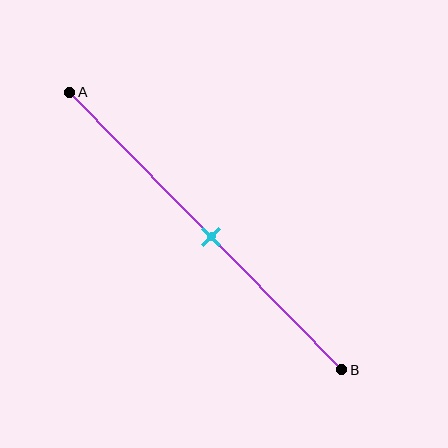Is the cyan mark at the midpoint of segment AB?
Yes, the mark is approximately at the midpoint.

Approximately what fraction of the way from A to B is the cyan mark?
The cyan mark is approximately 50% of the way from A to B.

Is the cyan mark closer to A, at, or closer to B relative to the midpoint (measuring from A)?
The cyan mark is approximately at the midpoint of segment AB.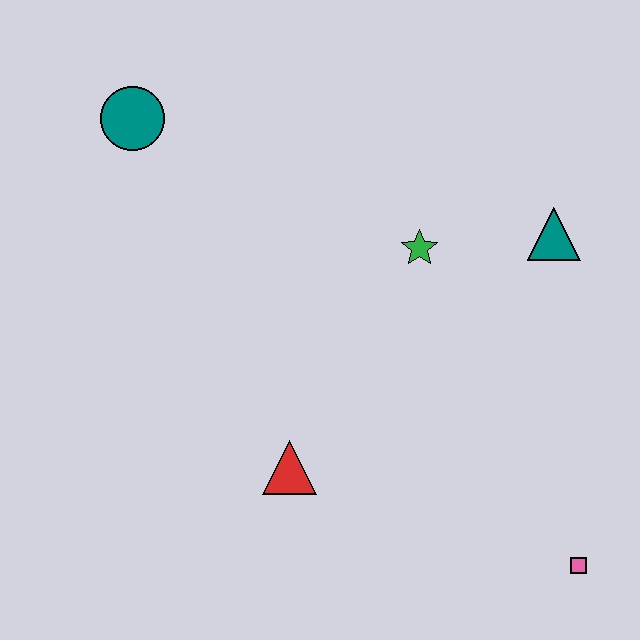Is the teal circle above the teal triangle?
Yes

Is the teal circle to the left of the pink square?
Yes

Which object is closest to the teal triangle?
The green star is closest to the teal triangle.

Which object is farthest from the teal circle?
The pink square is farthest from the teal circle.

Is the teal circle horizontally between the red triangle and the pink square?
No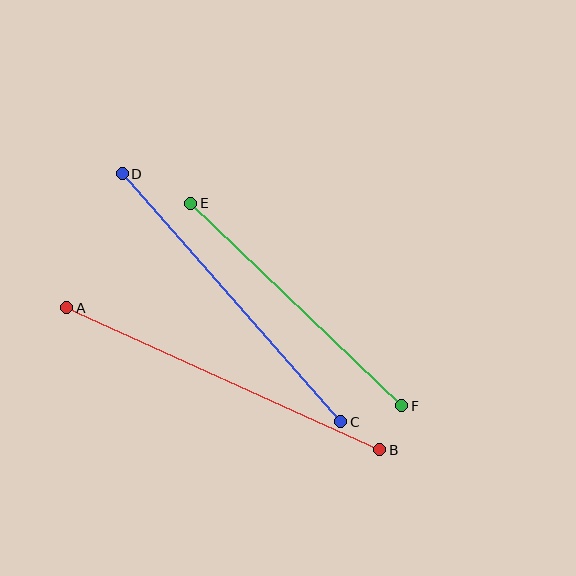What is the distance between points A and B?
The distance is approximately 343 pixels.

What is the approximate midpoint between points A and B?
The midpoint is at approximately (223, 379) pixels.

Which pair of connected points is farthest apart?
Points A and B are farthest apart.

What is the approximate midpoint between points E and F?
The midpoint is at approximately (296, 305) pixels.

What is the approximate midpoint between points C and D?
The midpoint is at approximately (231, 298) pixels.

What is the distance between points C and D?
The distance is approximately 331 pixels.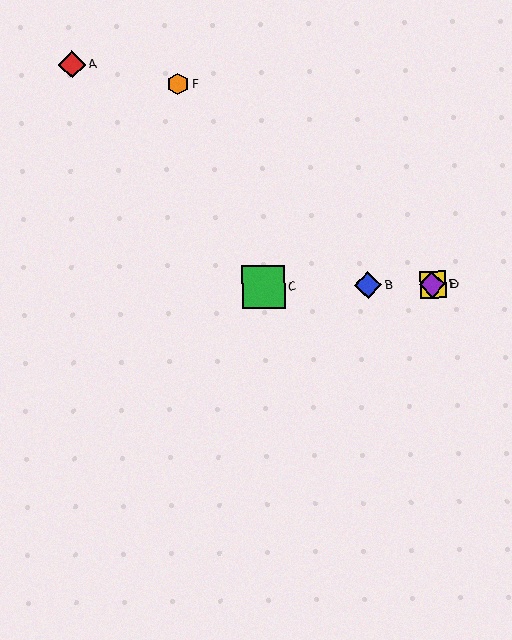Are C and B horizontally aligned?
Yes, both are at y≈287.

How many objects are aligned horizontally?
4 objects (B, C, D, E) are aligned horizontally.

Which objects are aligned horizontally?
Objects B, C, D, E are aligned horizontally.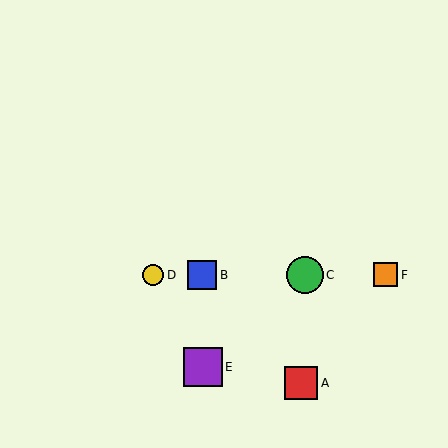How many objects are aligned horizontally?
4 objects (B, C, D, F) are aligned horizontally.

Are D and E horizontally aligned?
No, D is at y≈275 and E is at y≈367.